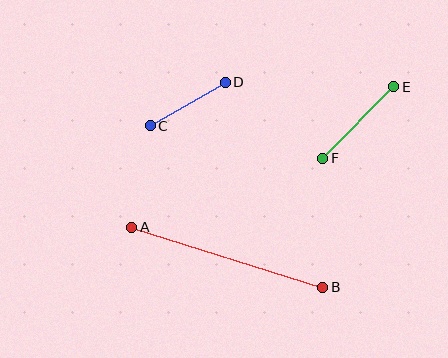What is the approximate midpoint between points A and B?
The midpoint is at approximately (227, 257) pixels.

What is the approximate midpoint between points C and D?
The midpoint is at approximately (188, 104) pixels.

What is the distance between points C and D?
The distance is approximately 87 pixels.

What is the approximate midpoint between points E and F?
The midpoint is at approximately (358, 122) pixels.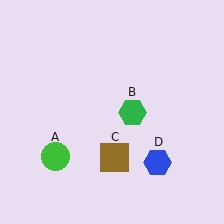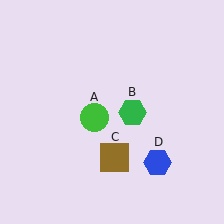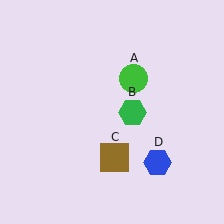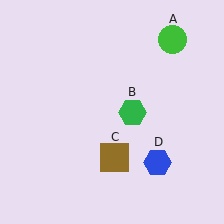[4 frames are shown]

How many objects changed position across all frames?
1 object changed position: green circle (object A).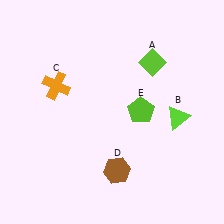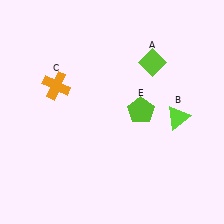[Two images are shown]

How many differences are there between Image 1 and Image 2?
There is 1 difference between the two images.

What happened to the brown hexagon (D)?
The brown hexagon (D) was removed in Image 2. It was in the bottom-right area of Image 1.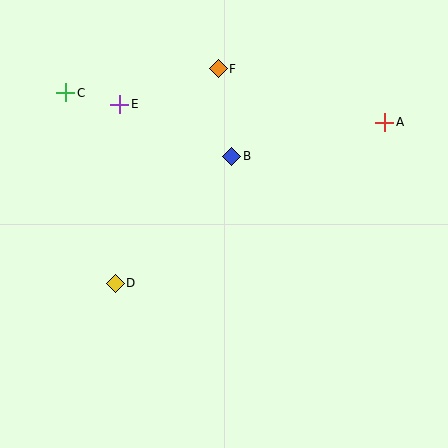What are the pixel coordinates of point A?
Point A is at (385, 122).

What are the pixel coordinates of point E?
Point E is at (120, 104).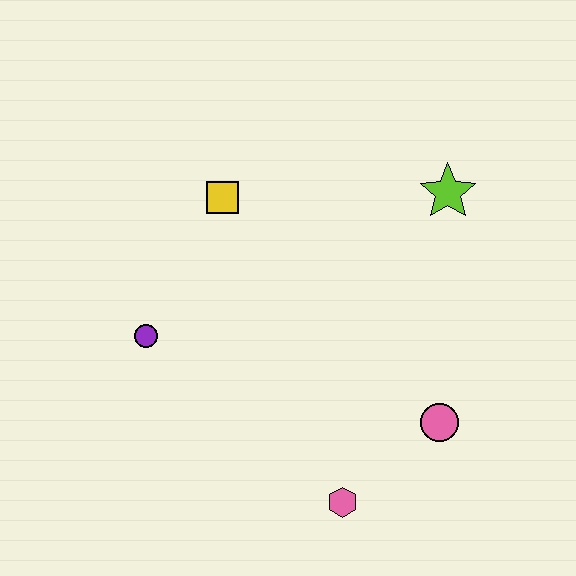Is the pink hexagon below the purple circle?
Yes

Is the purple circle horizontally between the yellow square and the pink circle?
No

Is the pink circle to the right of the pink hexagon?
Yes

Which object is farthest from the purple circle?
The lime star is farthest from the purple circle.